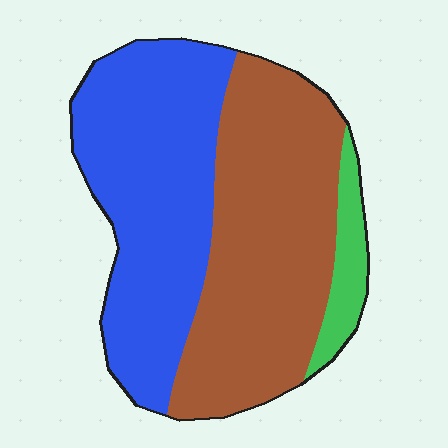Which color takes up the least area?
Green, at roughly 10%.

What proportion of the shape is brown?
Brown takes up about one half (1/2) of the shape.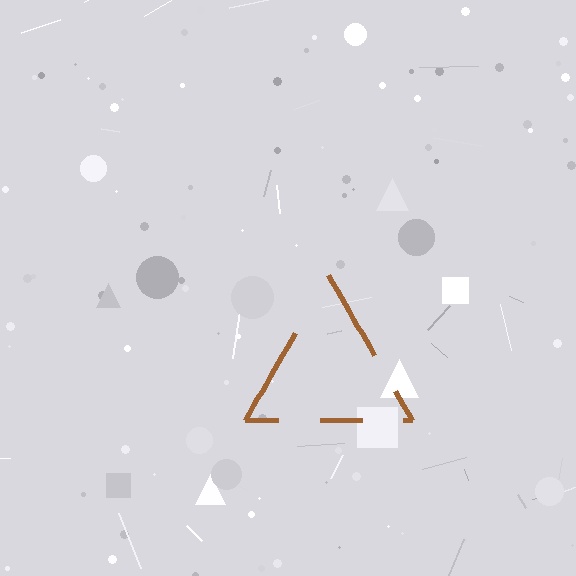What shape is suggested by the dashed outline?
The dashed outline suggests a triangle.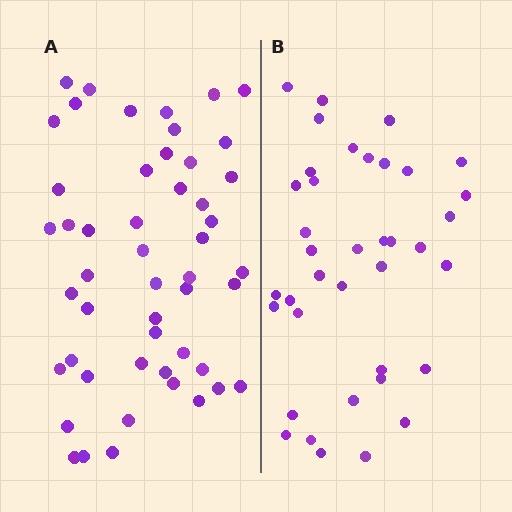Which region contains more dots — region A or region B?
Region A (the left region) has more dots.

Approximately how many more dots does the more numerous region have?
Region A has roughly 12 or so more dots than region B.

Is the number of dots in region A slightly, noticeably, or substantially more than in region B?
Region A has noticeably more, but not dramatically so. The ratio is roughly 1.3 to 1.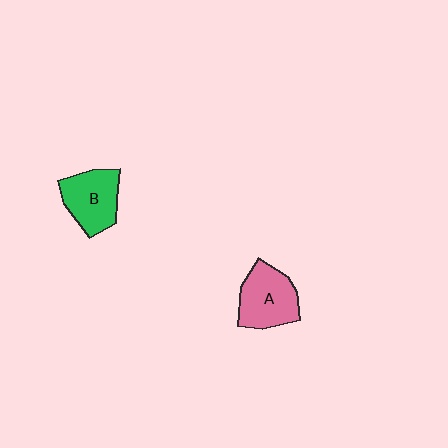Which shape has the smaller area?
Shape B (green).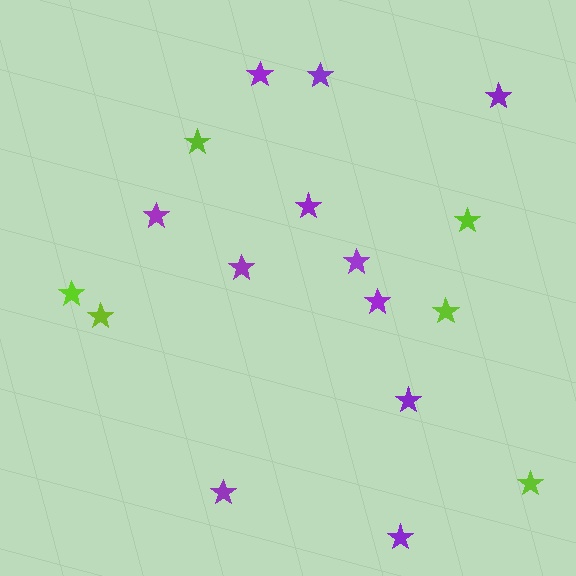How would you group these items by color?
There are 2 groups: one group of purple stars (11) and one group of lime stars (6).